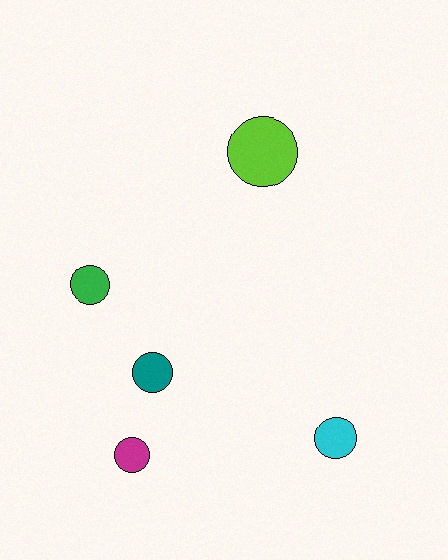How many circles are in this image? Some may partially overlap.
There are 5 circles.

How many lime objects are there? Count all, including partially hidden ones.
There is 1 lime object.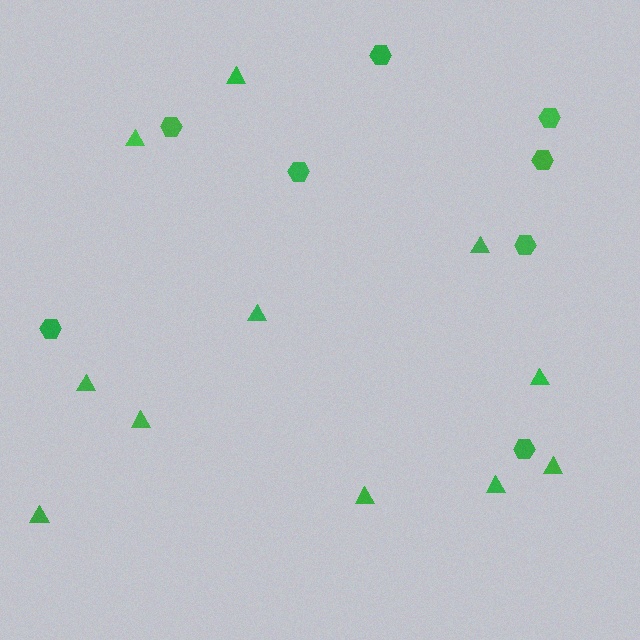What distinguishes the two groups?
There are 2 groups: one group of hexagons (8) and one group of triangles (11).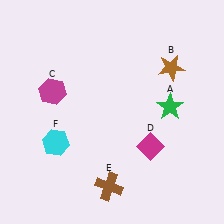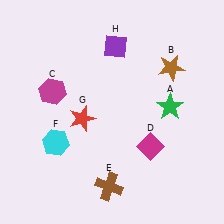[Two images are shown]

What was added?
A red star (G), a purple diamond (H) were added in Image 2.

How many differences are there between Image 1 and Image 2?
There are 2 differences between the two images.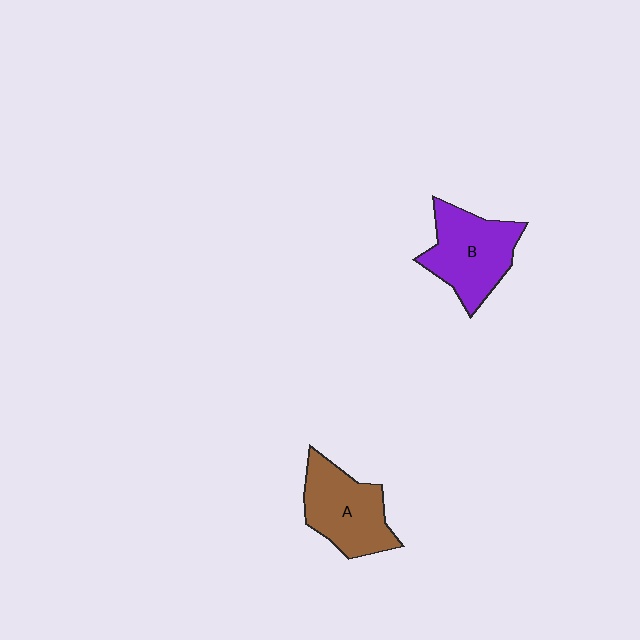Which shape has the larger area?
Shape B (purple).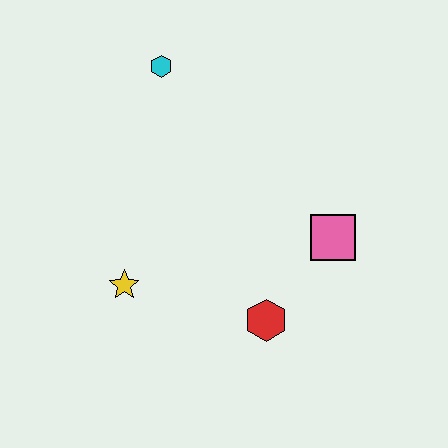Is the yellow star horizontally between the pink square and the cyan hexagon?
No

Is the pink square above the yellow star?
Yes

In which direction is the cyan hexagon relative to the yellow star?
The cyan hexagon is above the yellow star.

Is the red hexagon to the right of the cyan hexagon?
Yes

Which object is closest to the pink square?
The red hexagon is closest to the pink square.